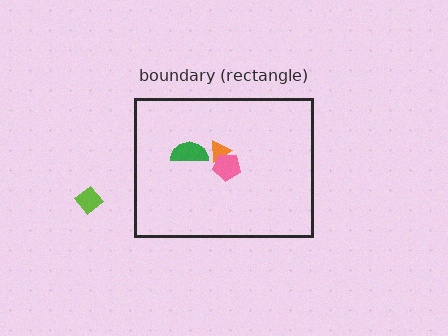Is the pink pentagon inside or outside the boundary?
Inside.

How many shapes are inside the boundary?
3 inside, 1 outside.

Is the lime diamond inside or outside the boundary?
Outside.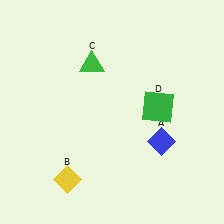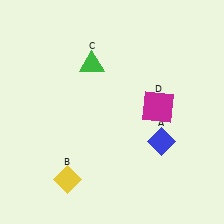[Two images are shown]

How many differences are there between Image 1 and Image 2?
There is 1 difference between the two images.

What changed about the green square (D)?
In Image 1, D is green. In Image 2, it changed to magenta.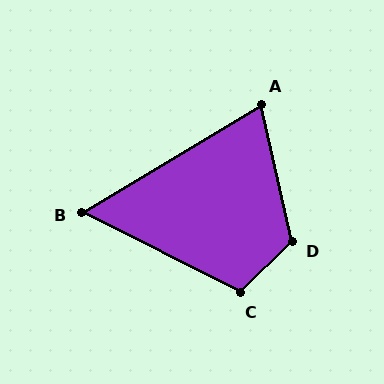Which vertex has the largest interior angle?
D, at approximately 122 degrees.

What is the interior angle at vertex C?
Approximately 108 degrees (obtuse).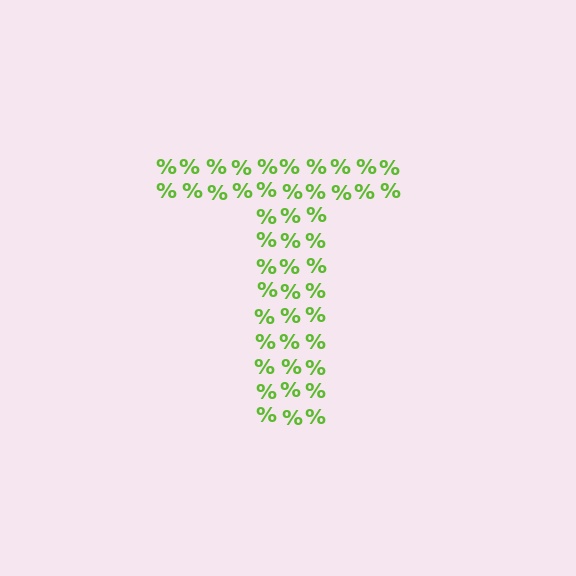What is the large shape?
The large shape is the letter T.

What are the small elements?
The small elements are percent signs.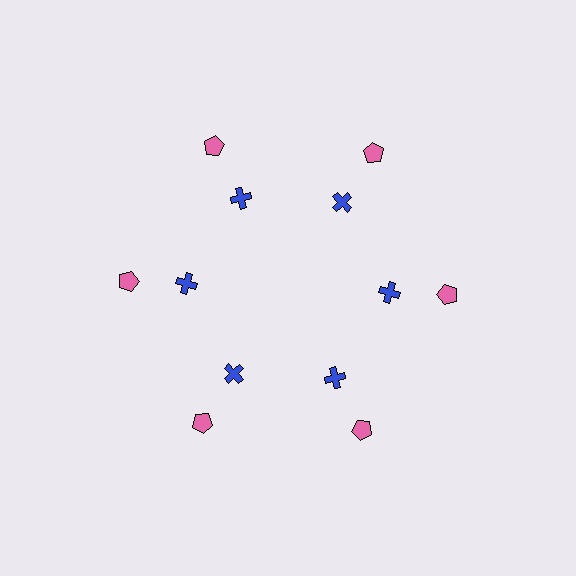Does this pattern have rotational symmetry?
Yes, this pattern has 6-fold rotational symmetry. It looks the same after rotating 60 degrees around the center.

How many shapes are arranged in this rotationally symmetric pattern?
There are 12 shapes, arranged in 6 groups of 2.